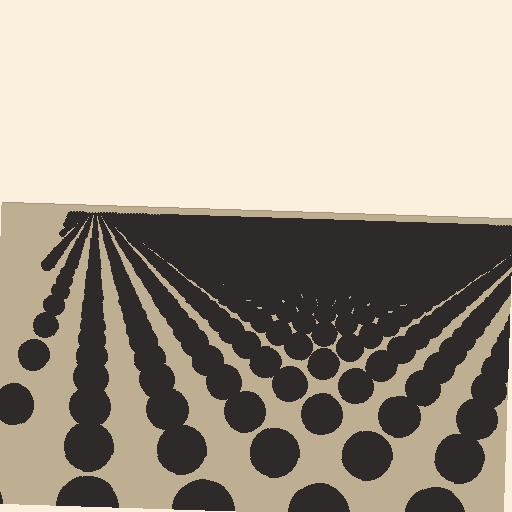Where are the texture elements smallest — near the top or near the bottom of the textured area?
Near the top.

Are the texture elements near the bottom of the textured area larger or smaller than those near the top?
Larger. Near the bottom, elements are closer to the viewer and appear at a bigger on-screen size.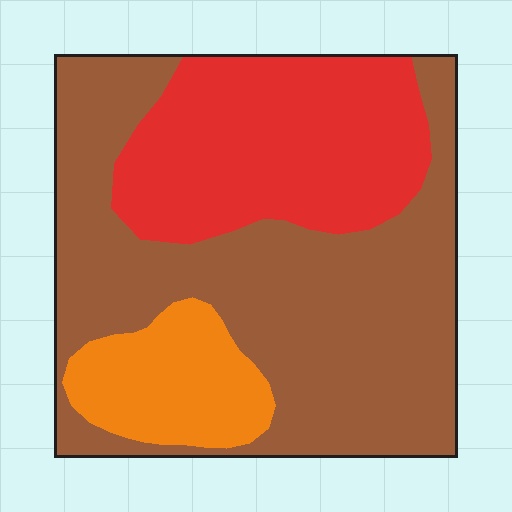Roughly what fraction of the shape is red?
Red takes up between a sixth and a third of the shape.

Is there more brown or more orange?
Brown.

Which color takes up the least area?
Orange, at roughly 15%.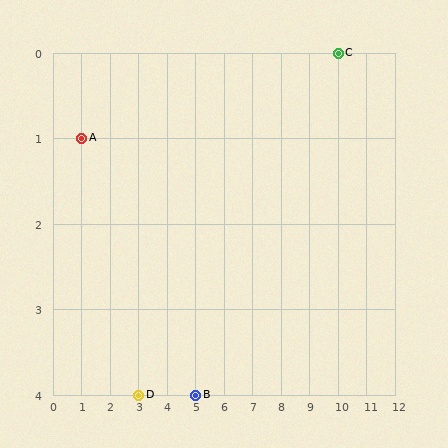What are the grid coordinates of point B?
Point B is at grid coordinates (5, 4).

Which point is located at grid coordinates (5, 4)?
Point B is at (5, 4).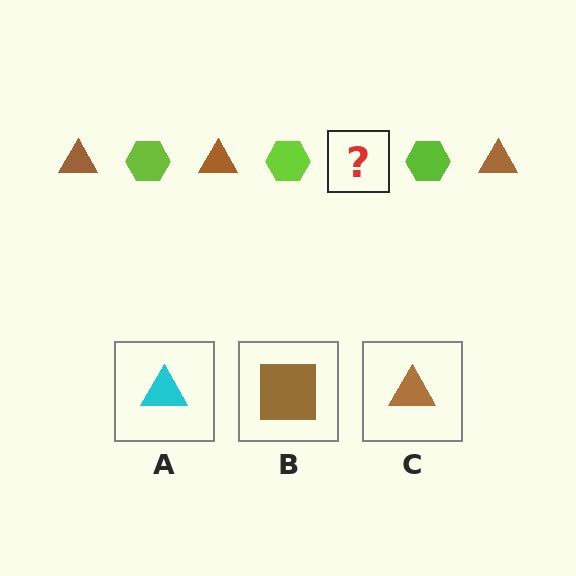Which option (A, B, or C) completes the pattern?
C.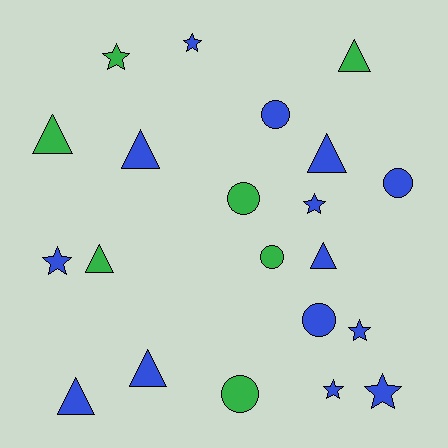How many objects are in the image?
There are 21 objects.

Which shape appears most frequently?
Triangle, with 8 objects.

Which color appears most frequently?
Blue, with 14 objects.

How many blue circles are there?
There are 3 blue circles.